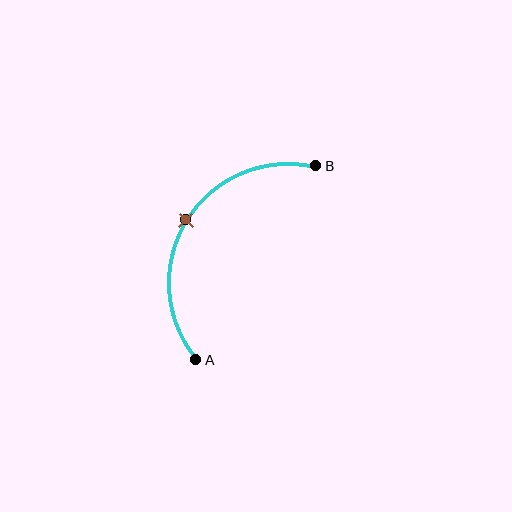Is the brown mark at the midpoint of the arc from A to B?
Yes. The brown mark lies on the arc at equal arc-length from both A and B — it is the arc midpoint.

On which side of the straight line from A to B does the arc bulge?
The arc bulges to the left of the straight line connecting A and B.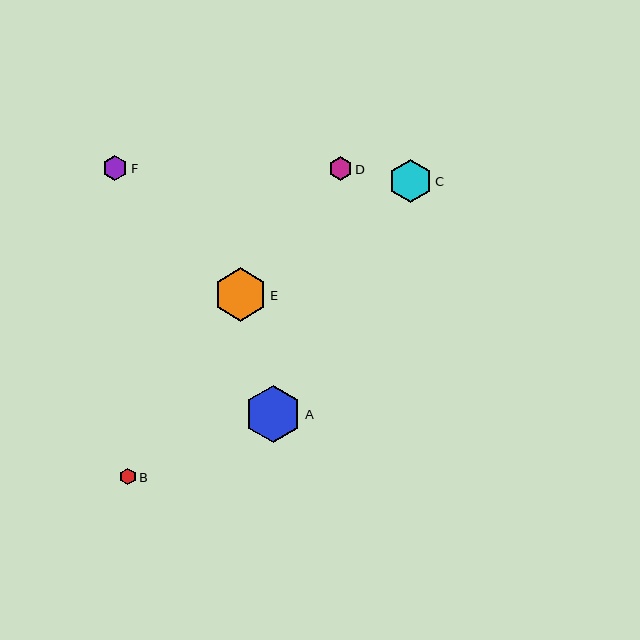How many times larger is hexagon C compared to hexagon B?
Hexagon C is approximately 2.6 times the size of hexagon B.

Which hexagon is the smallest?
Hexagon B is the smallest with a size of approximately 16 pixels.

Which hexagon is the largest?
Hexagon A is the largest with a size of approximately 57 pixels.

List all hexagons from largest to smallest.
From largest to smallest: A, E, C, F, D, B.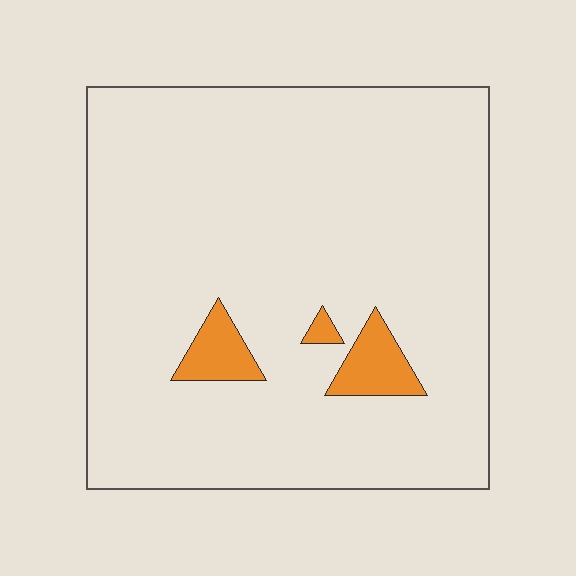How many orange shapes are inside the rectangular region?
3.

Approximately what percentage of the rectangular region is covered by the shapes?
Approximately 5%.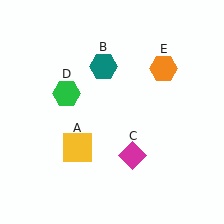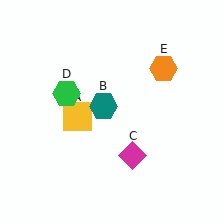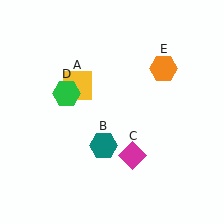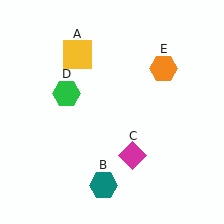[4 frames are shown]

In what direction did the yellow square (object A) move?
The yellow square (object A) moved up.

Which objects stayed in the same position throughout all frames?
Magenta diamond (object C) and green hexagon (object D) and orange hexagon (object E) remained stationary.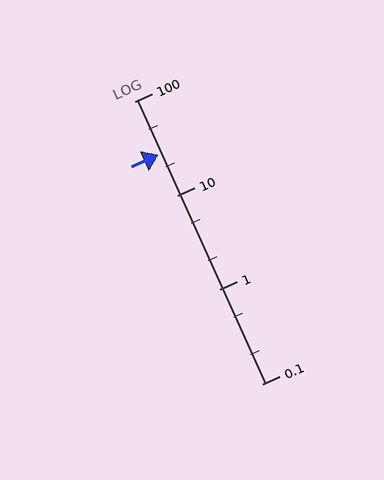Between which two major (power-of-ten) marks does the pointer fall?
The pointer is between 10 and 100.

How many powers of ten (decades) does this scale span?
The scale spans 3 decades, from 0.1 to 100.